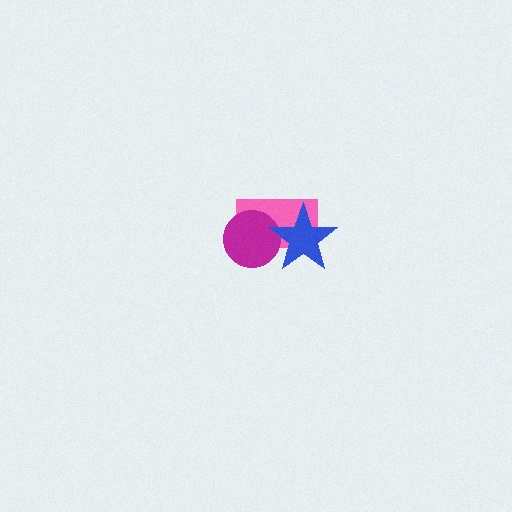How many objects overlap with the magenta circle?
2 objects overlap with the magenta circle.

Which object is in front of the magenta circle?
The blue star is in front of the magenta circle.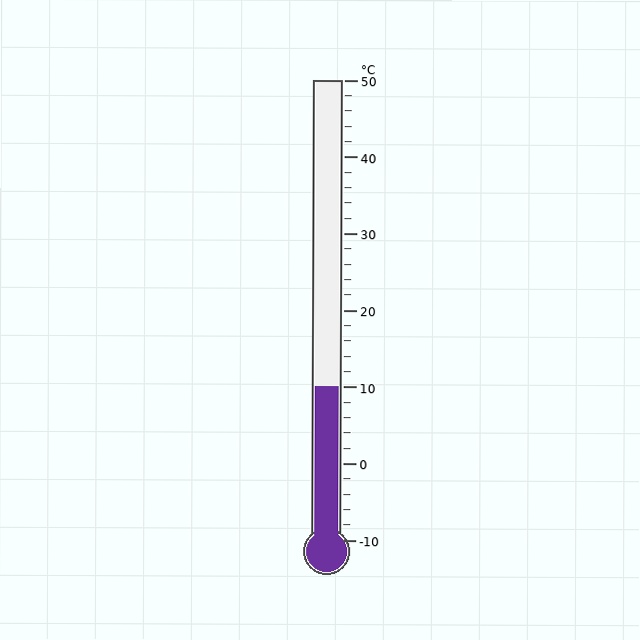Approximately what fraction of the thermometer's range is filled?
The thermometer is filled to approximately 35% of its range.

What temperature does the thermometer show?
The thermometer shows approximately 10°C.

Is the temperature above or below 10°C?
The temperature is at 10°C.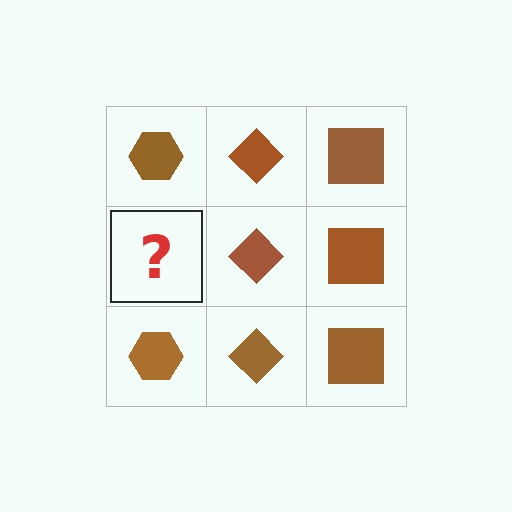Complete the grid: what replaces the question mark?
The question mark should be replaced with a brown hexagon.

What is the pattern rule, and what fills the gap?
The rule is that each column has a consistent shape. The gap should be filled with a brown hexagon.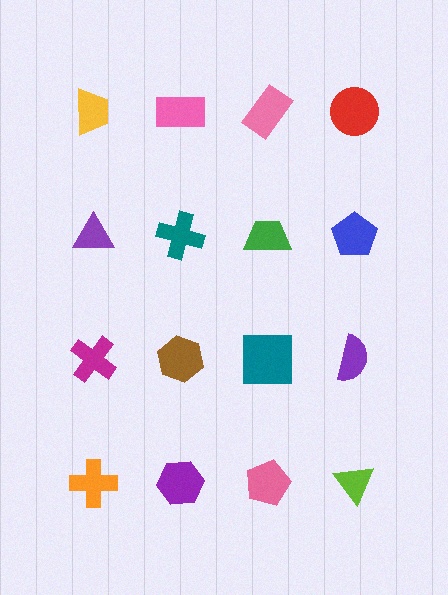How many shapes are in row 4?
4 shapes.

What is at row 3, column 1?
A magenta cross.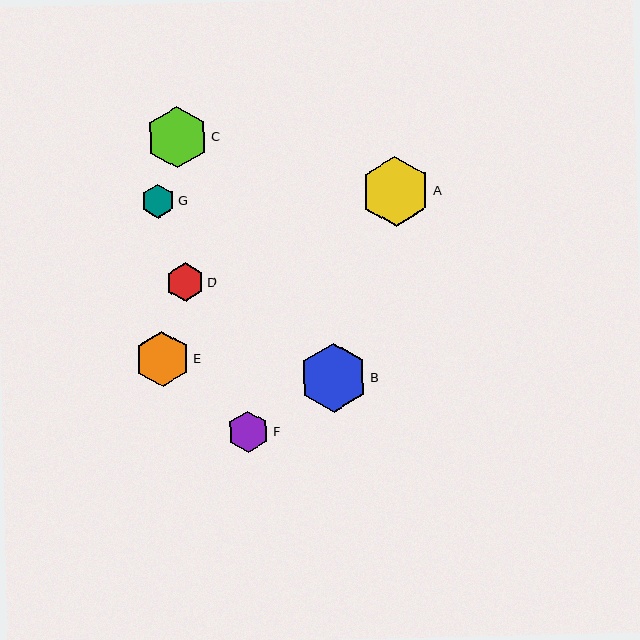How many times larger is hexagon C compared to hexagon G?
Hexagon C is approximately 1.8 times the size of hexagon G.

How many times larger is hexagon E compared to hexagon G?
Hexagon E is approximately 1.6 times the size of hexagon G.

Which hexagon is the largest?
Hexagon A is the largest with a size of approximately 70 pixels.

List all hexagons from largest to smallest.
From largest to smallest: A, B, C, E, F, D, G.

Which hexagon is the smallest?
Hexagon G is the smallest with a size of approximately 34 pixels.